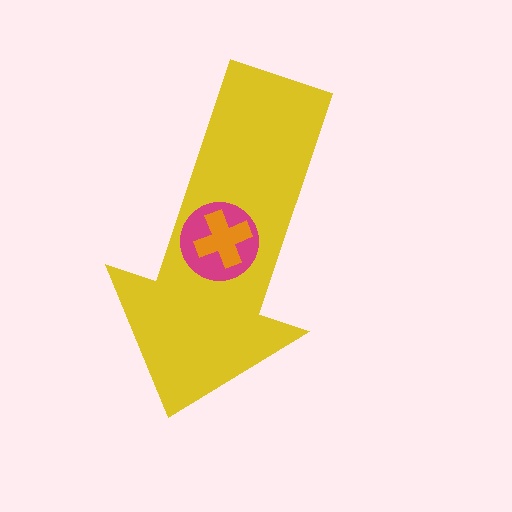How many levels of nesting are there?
3.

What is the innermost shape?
The orange cross.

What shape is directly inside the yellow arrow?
The magenta circle.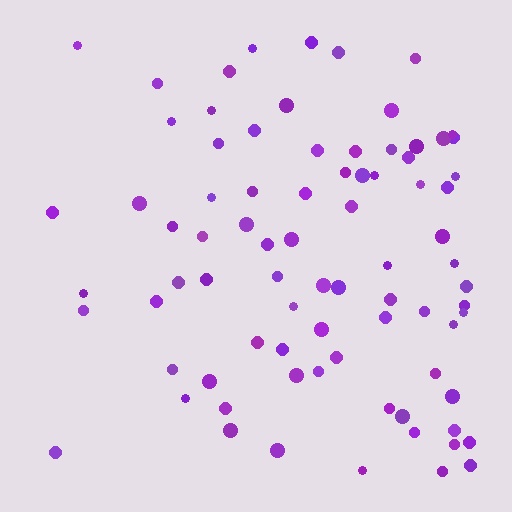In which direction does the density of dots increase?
From left to right, with the right side densest.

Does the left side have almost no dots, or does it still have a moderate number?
Still a moderate number, just noticeably fewer than the right.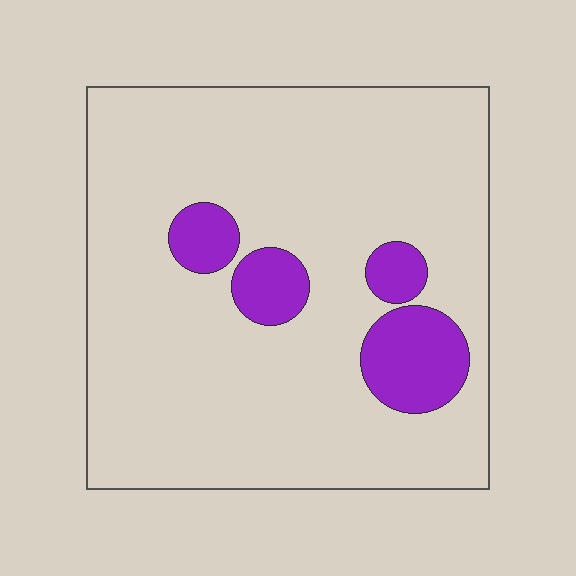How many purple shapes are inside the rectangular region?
4.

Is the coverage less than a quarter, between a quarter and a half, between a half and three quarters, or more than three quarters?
Less than a quarter.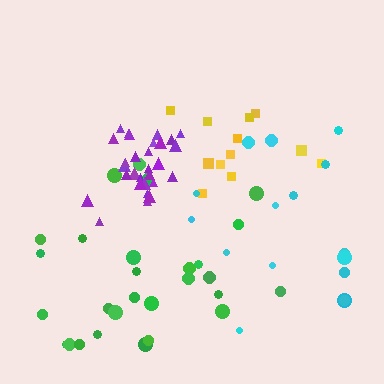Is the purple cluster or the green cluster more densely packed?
Purple.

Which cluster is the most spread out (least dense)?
Cyan.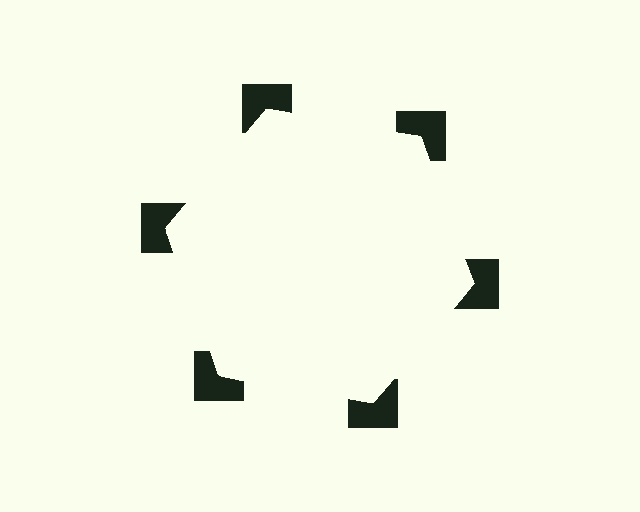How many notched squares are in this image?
There are 6 — one at each vertex of the illusory hexagon.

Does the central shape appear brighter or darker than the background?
It typically appears slightly brighter than the background, even though no actual brightness change is drawn.